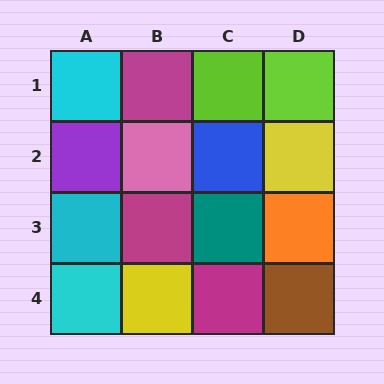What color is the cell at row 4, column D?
Brown.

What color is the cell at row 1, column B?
Magenta.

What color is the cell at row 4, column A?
Cyan.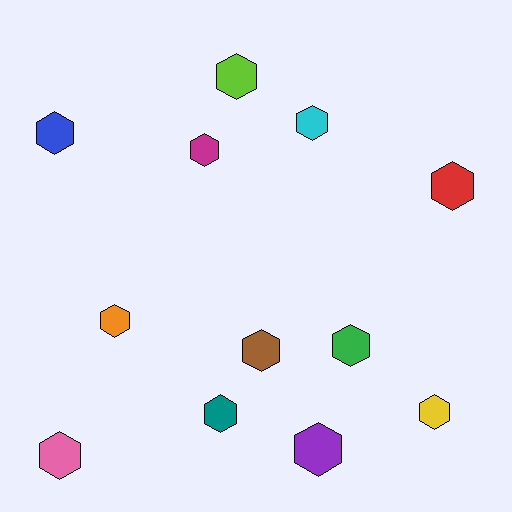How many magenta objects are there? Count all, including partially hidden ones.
There is 1 magenta object.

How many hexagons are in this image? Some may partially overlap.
There are 12 hexagons.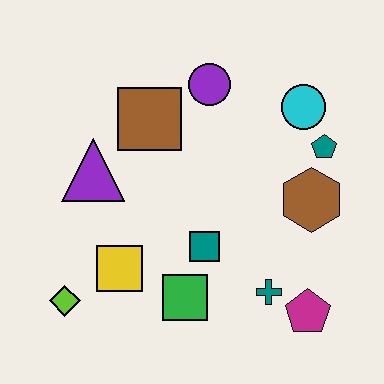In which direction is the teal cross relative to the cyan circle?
The teal cross is below the cyan circle.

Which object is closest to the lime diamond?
The yellow square is closest to the lime diamond.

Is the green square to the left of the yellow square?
No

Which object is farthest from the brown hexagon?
The lime diamond is farthest from the brown hexagon.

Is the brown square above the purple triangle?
Yes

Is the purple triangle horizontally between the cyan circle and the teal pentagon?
No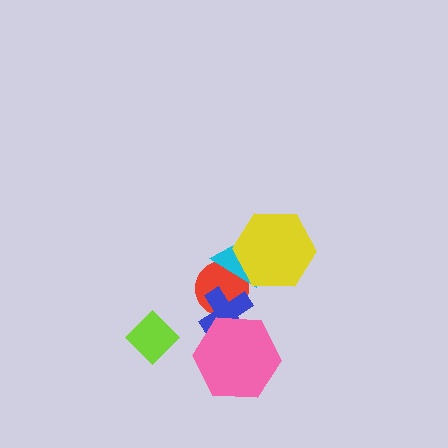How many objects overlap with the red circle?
2 objects overlap with the red circle.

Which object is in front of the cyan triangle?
The yellow hexagon is in front of the cyan triangle.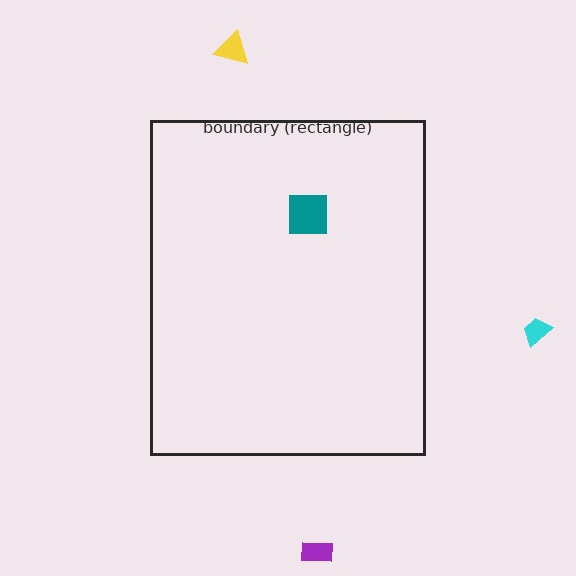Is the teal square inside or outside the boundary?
Inside.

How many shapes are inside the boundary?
1 inside, 3 outside.